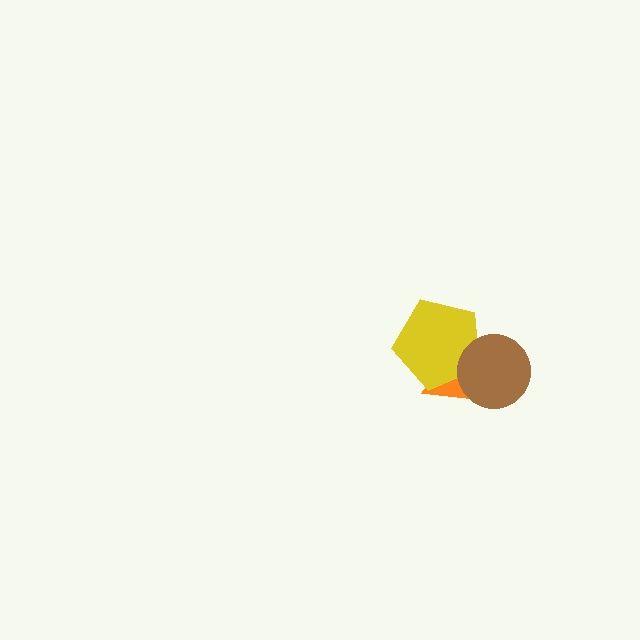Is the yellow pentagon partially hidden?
Yes, it is partially covered by another shape.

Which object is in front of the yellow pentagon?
The brown circle is in front of the yellow pentagon.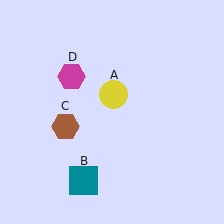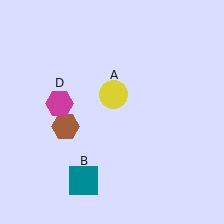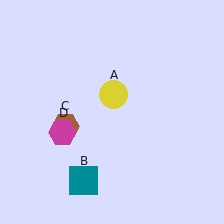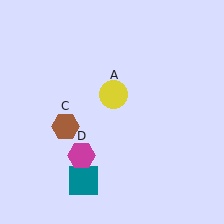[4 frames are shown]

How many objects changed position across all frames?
1 object changed position: magenta hexagon (object D).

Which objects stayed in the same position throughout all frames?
Yellow circle (object A) and teal square (object B) and brown hexagon (object C) remained stationary.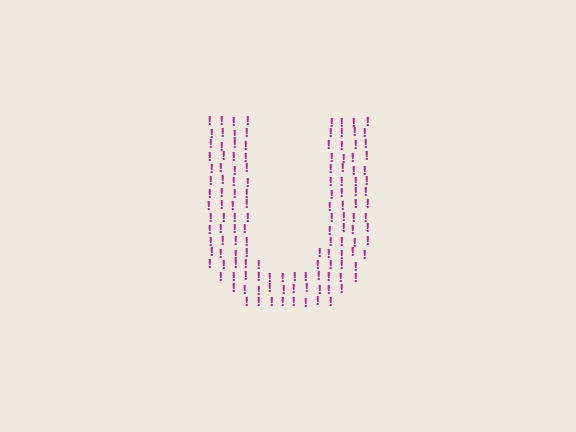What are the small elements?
The small elements are exclamation marks.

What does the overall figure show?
The overall figure shows the letter U.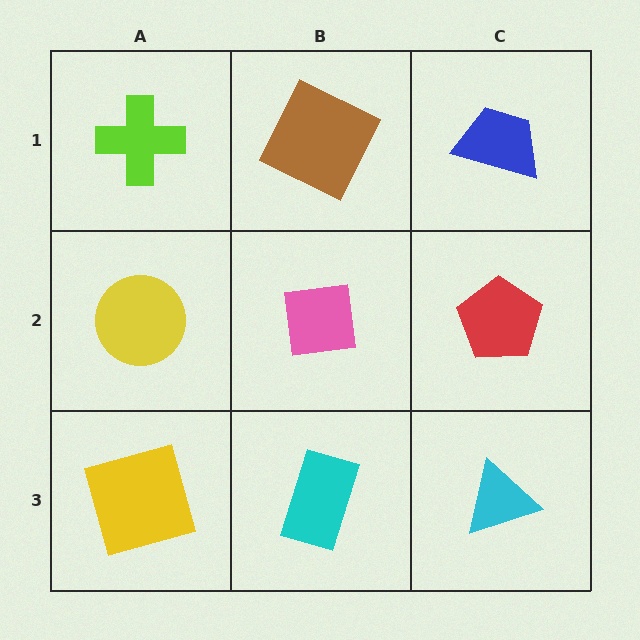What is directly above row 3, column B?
A pink square.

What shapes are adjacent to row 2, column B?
A brown square (row 1, column B), a cyan rectangle (row 3, column B), a yellow circle (row 2, column A), a red pentagon (row 2, column C).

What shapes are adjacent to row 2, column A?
A lime cross (row 1, column A), a yellow square (row 3, column A), a pink square (row 2, column B).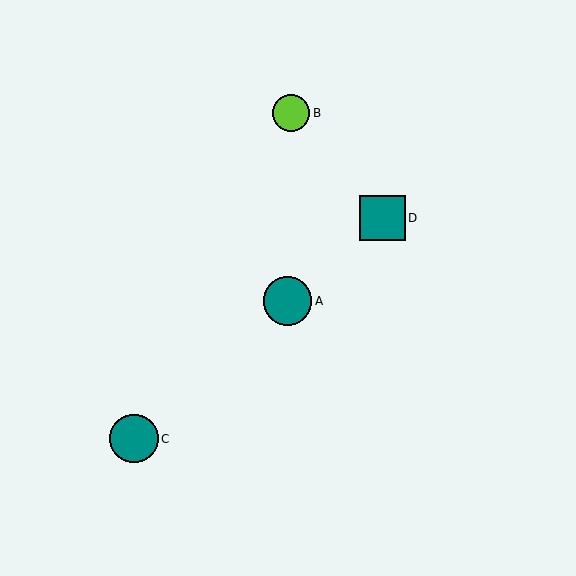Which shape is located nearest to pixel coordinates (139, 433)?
The teal circle (labeled C) at (134, 439) is nearest to that location.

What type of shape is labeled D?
Shape D is a teal square.